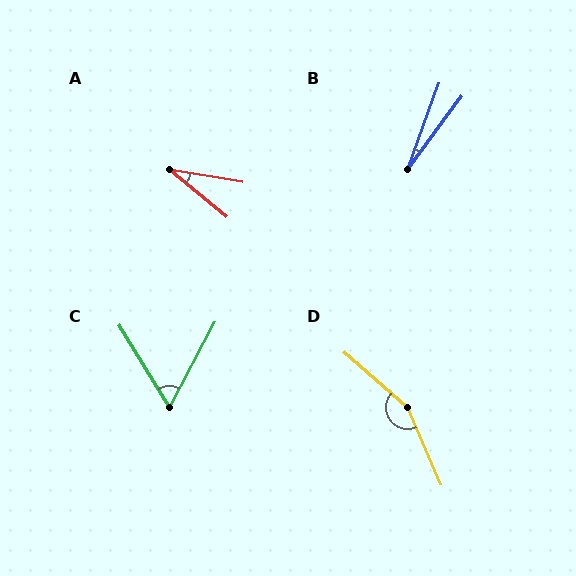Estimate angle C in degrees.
Approximately 59 degrees.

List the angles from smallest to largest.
B (17°), A (29°), C (59°), D (155°).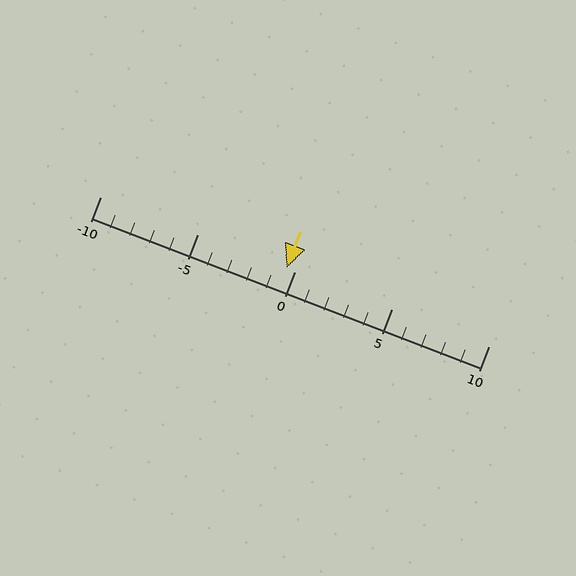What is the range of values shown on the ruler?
The ruler shows values from -10 to 10.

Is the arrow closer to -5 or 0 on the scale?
The arrow is closer to 0.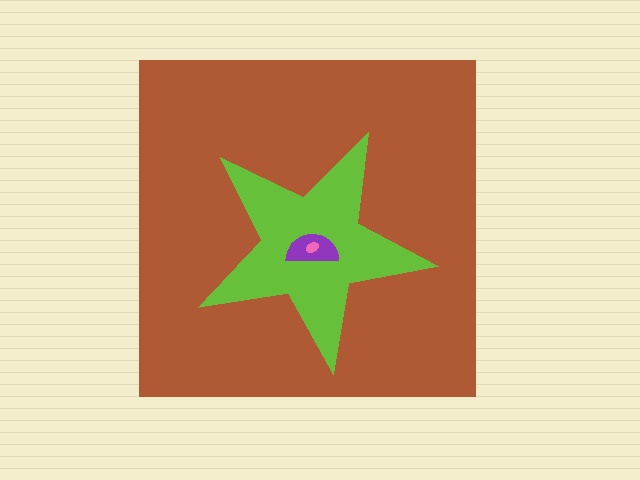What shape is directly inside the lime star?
The purple semicircle.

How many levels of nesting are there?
4.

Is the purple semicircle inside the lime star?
Yes.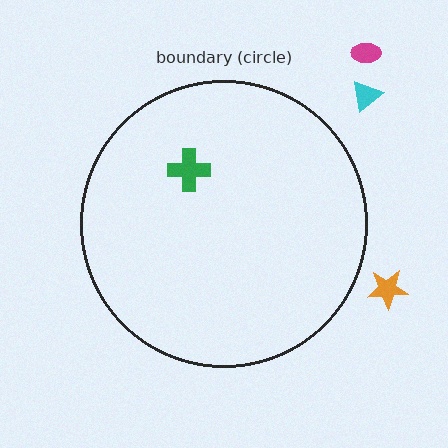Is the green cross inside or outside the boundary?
Inside.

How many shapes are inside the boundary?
1 inside, 3 outside.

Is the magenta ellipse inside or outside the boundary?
Outside.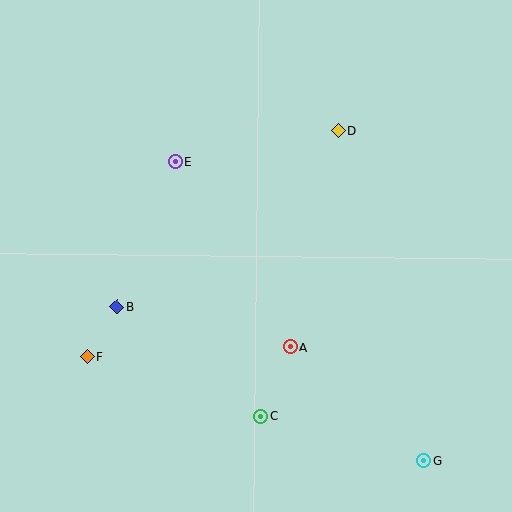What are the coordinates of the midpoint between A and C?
The midpoint between A and C is at (276, 382).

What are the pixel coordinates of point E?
Point E is at (175, 162).